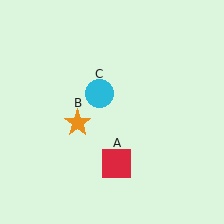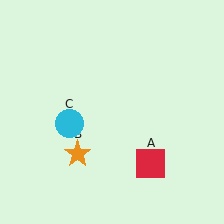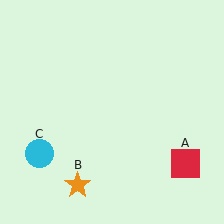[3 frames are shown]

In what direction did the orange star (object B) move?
The orange star (object B) moved down.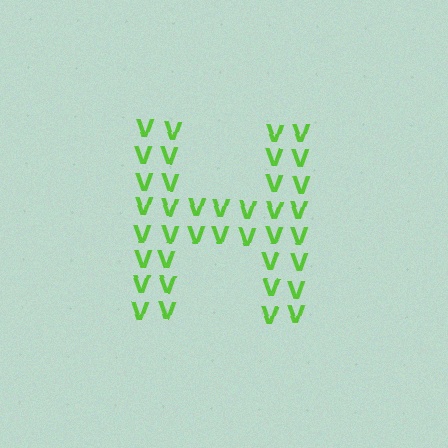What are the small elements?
The small elements are letter V's.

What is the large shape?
The large shape is the letter H.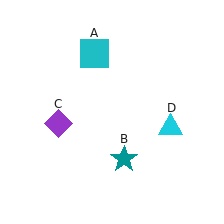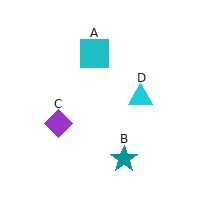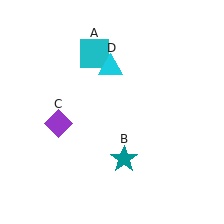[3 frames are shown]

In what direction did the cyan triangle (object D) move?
The cyan triangle (object D) moved up and to the left.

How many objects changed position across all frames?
1 object changed position: cyan triangle (object D).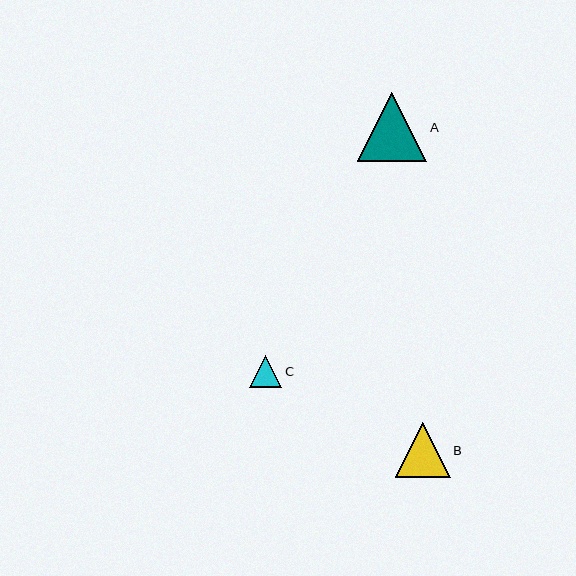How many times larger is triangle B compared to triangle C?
Triangle B is approximately 1.7 times the size of triangle C.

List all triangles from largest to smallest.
From largest to smallest: A, B, C.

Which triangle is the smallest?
Triangle C is the smallest with a size of approximately 32 pixels.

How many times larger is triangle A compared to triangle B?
Triangle A is approximately 1.3 times the size of triangle B.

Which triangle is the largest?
Triangle A is the largest with a size of approximately 69 pixels.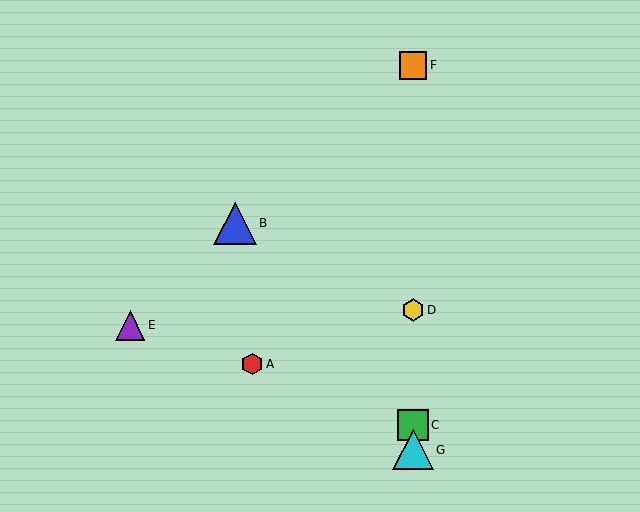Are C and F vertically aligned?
Yes, both are at x≈413.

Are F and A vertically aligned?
No, F is at x≈413 and A is at x≈252.